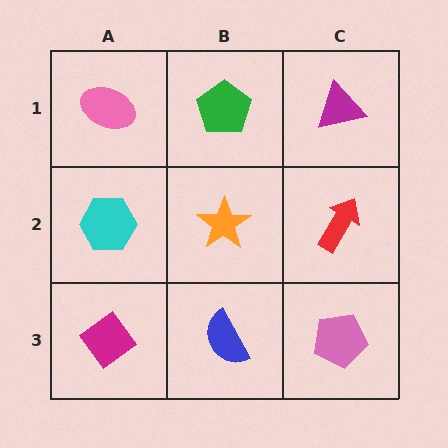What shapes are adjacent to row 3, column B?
An orange star (row 2, column B), a magenta diamond (row 3, column A), a pink pentagon (row 3, column C).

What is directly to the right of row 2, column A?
An orange star.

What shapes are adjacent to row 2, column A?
A pink ellipse (row 1, column A), a magenta diamond (row 3, column A), an orange star (row 2, column B).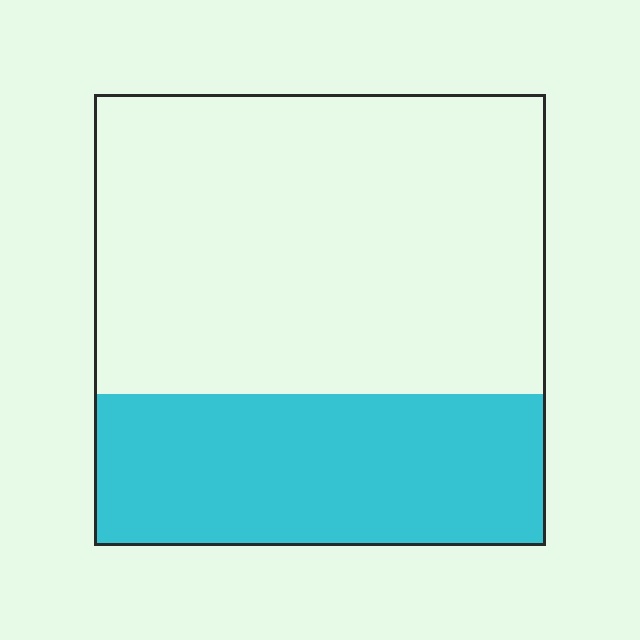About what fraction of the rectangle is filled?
About one third (1/3).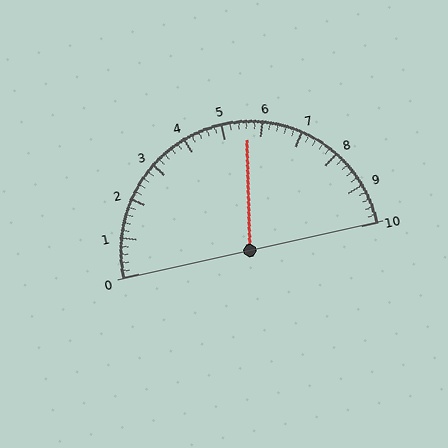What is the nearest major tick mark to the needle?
The nearest major tick mark is 6.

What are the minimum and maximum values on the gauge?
The gauge ranges from 0 to 10.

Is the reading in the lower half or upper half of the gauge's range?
The reading is in the upper half of the range (0 to 10).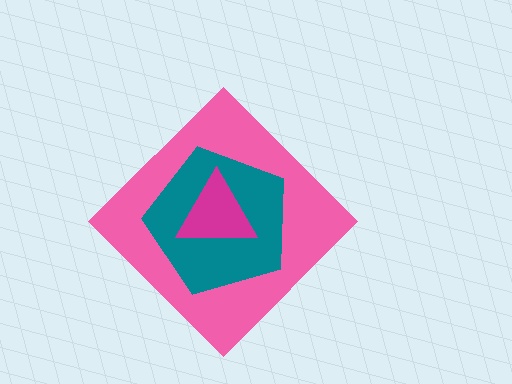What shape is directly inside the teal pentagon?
The magenta triangle.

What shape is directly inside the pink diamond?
The teal pentagon.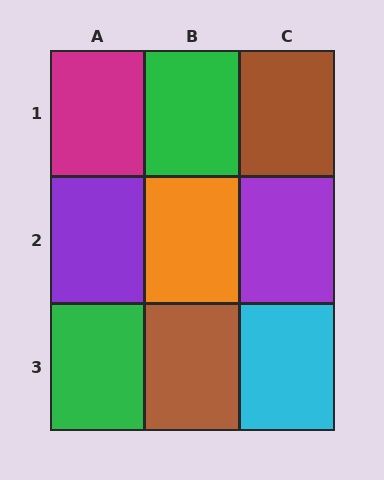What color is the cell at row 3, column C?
Cyan.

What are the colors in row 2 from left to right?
Purple, orange, purple.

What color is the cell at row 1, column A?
Magenta.